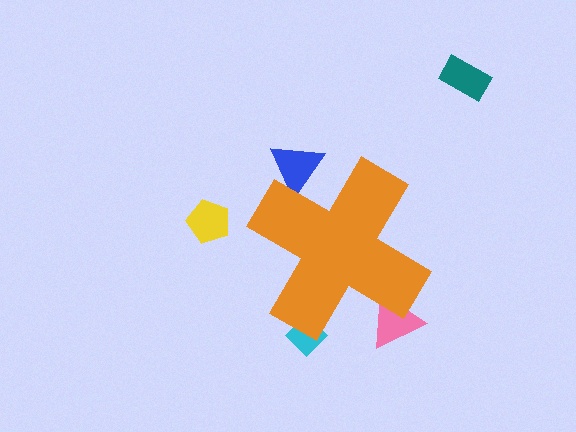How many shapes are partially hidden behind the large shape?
3 shapes are partially hidden.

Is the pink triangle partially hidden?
Yes, the pink triangle is partially hidden behind the orange cross.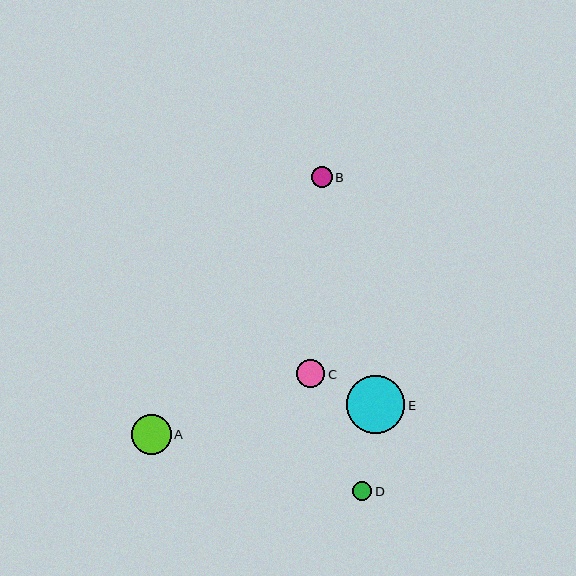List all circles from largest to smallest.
From largest to smallest: E, A, C, B, D.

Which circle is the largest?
Circle E is the largest with a size of approximately 58 pixels.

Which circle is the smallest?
Circle D is the smallest with a size of approximately 19 pixels.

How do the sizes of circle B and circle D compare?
Circle B and circle D are approximately the same size.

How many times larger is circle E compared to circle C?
Circle E is approximately 2.0 times the size of circle C.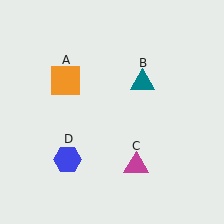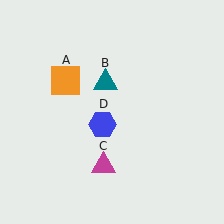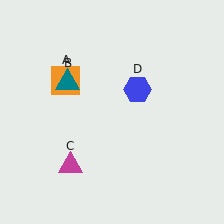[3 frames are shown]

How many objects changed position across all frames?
3 objects changed position: teal triangle (object B), magenta triangle (object C), blue hexagon (object D).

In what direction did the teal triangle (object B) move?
The teal triangle (object B) moved left.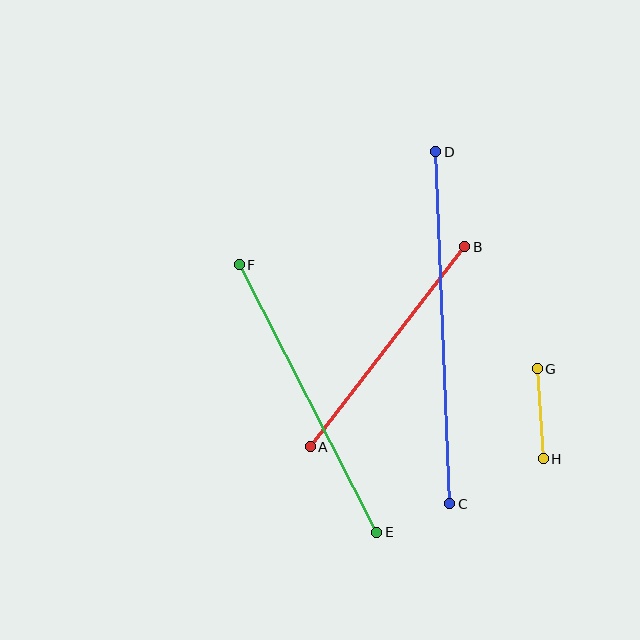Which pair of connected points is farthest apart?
Points C and D are farthest apart.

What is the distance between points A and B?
The distance is approximately 253 pixels.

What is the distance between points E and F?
The distance is approximately 301 pixels.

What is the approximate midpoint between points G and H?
The midpoint is at approximately (540, 414) pixels.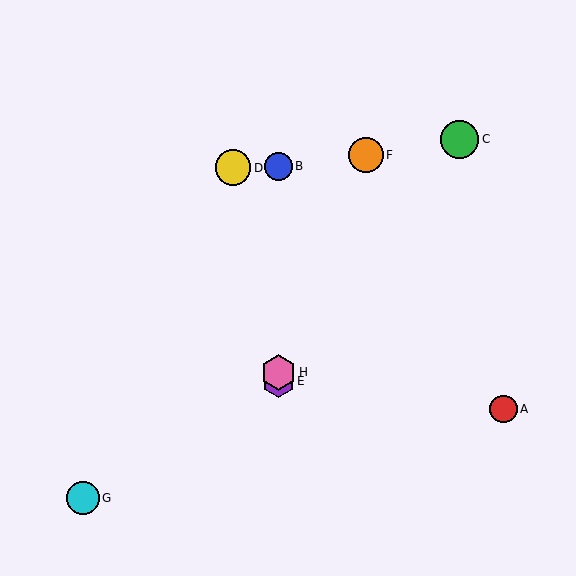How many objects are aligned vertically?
3 objects (B, E, H) are aligned vertically.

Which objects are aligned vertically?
Objects B, E, H are aligned vertically.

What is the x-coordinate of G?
Object G is at x≈83.